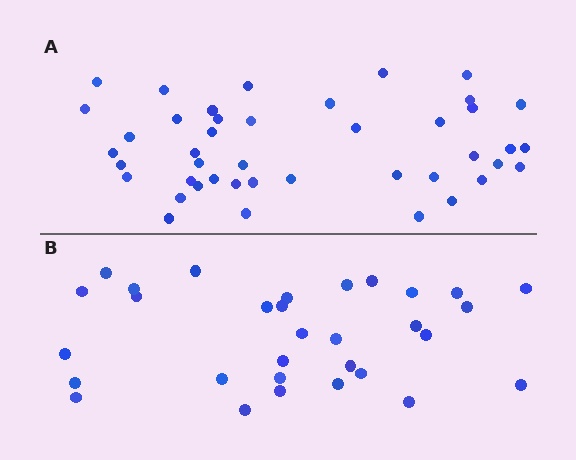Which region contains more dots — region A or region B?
Region A (the top region) has more dots.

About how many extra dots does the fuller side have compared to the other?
Region A has roughly 12 or so more dots than region B.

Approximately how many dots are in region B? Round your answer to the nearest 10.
About 30 dots. (The exact count is 31, which rounds to 30.)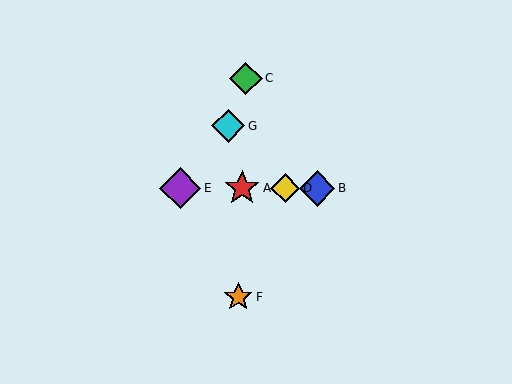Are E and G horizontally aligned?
No, E is at y≈188 and G is at y≈126.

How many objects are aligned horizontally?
4 objects (A, B, D, E) are aligned horizontally.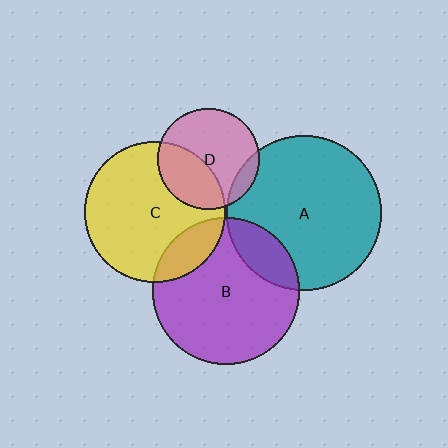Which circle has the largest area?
Circle A (teal).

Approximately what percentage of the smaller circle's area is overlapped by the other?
Approximately 15%.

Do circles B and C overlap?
Yes.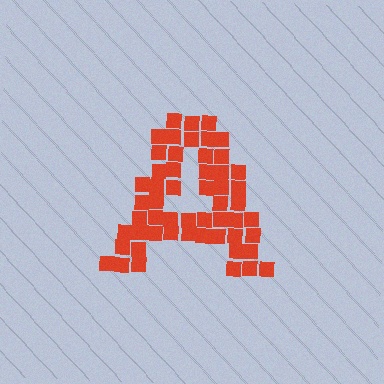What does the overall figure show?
The overall figure shows the letter A.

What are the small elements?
The small elements are squares.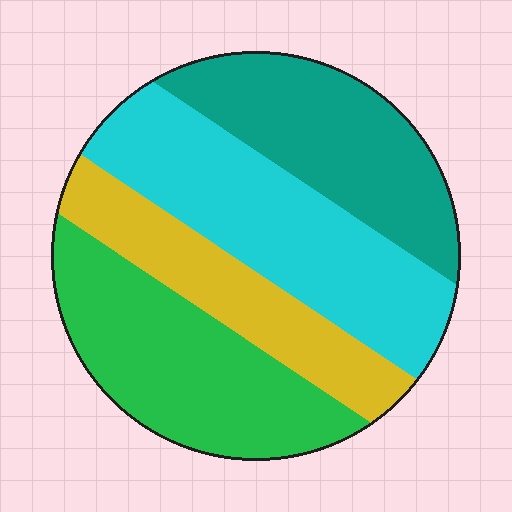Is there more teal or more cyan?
Cyan.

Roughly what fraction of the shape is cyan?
Cyan takes up about one third (1/3) of the shape.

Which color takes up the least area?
Yellow, at roughly 20%.